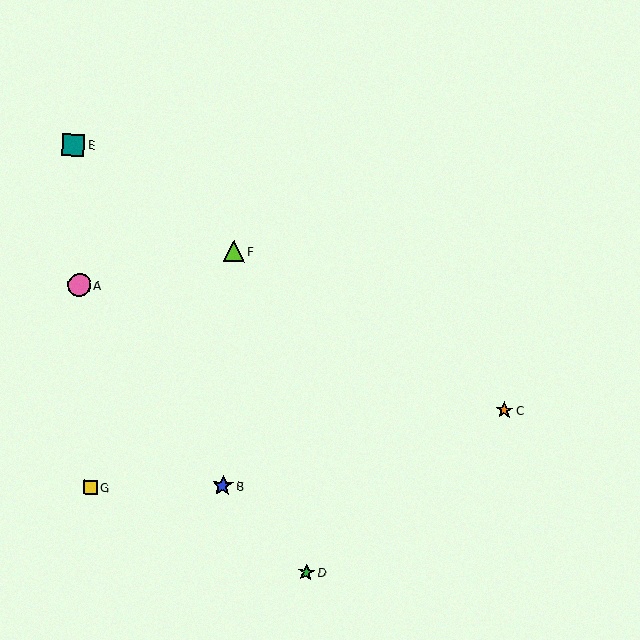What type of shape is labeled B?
Shape B is a blue star.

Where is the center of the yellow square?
The center of the yellow square is at (90, 487).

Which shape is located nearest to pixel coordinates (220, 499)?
The blue star (labeled B) at (223, 486) is nearest to that location.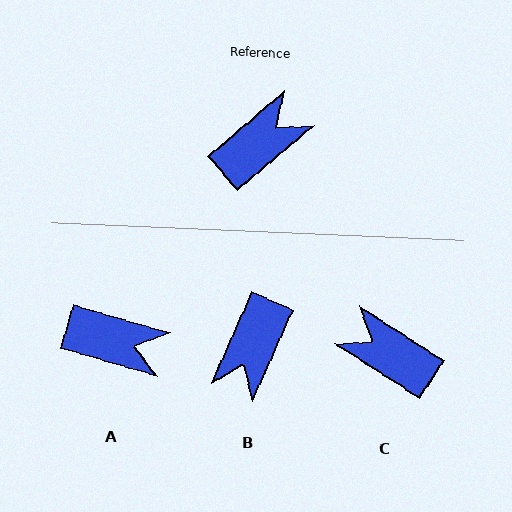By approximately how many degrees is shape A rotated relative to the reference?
Approximately 56 degrees clockwise.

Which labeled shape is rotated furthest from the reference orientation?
B, about 154 degrees away.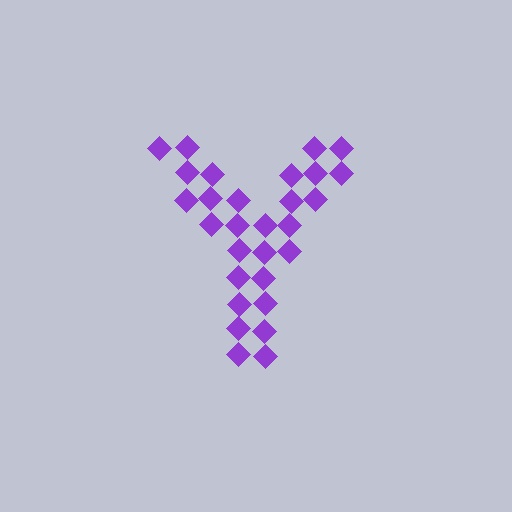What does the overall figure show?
The overall figure shows the letter Y.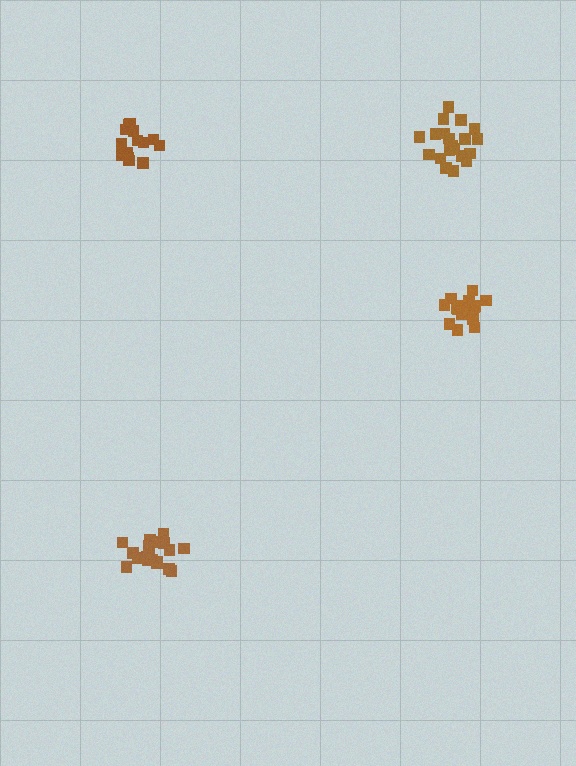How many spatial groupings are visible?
There are 4 spatial groupings.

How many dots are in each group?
Group 1: 15 dots, Group 2: 20 dots, Group 3: 21 dots, Group 4: 16 dots (72 total).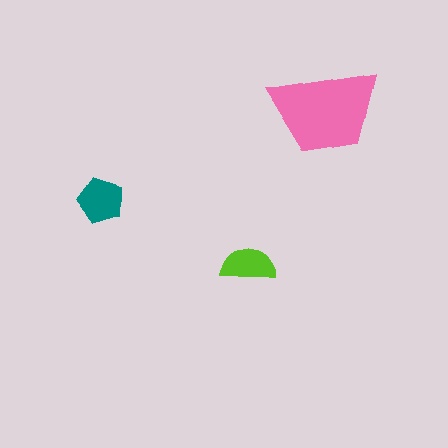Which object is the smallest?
The lime semicircle.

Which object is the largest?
The pink trapezoid.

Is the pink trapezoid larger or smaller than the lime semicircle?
Larger.